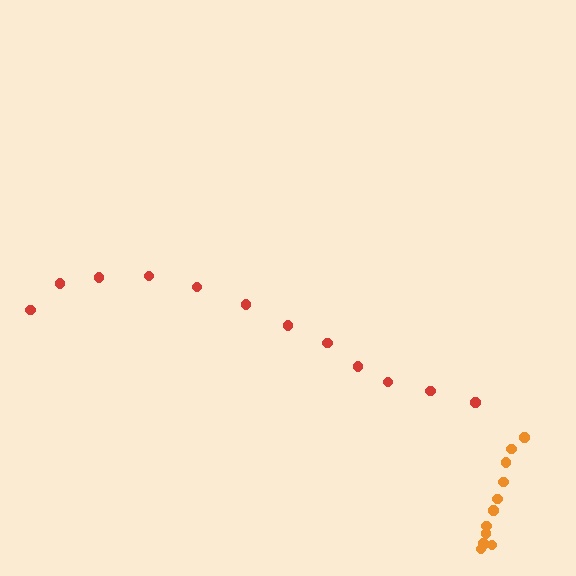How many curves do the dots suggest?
There are 2 distinct paths.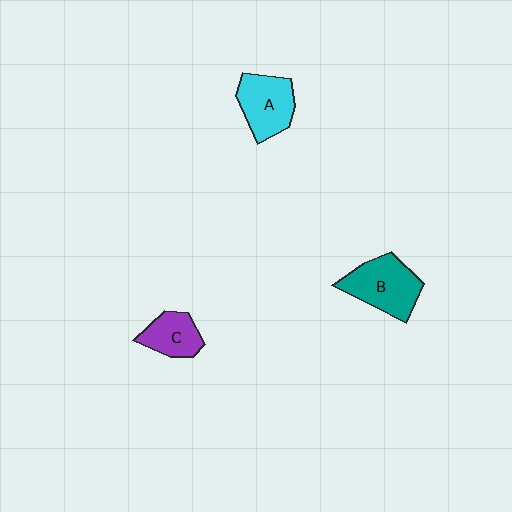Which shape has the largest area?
Shape B (teal).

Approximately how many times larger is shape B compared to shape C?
Approximately 1.6 times.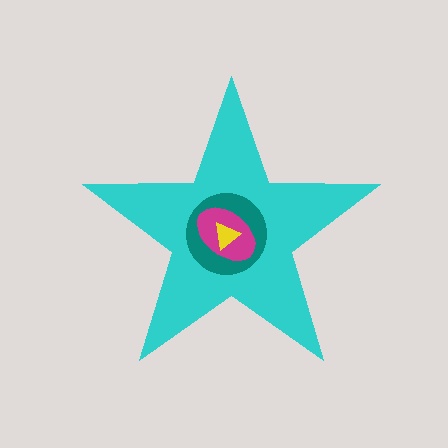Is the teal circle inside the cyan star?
Yes.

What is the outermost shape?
The cyan star.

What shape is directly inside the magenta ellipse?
The yellow triangle.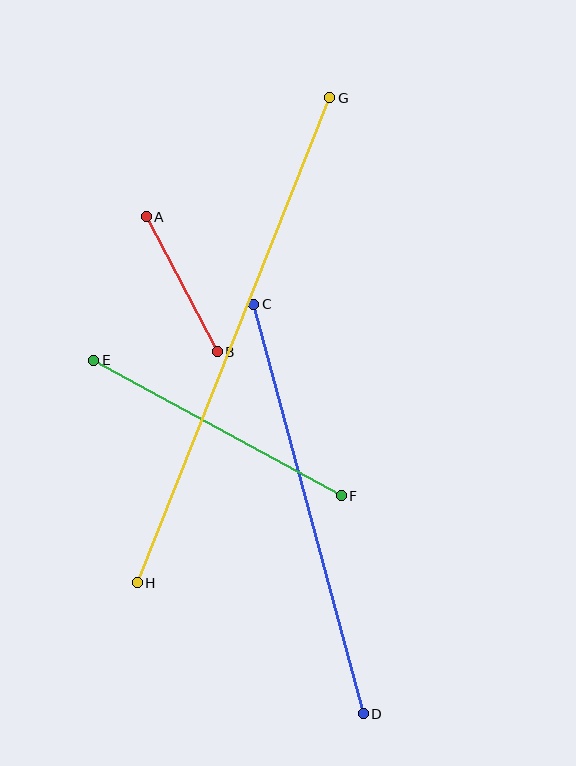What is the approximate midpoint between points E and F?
The midpoint is at approximately (217, 428) pixels.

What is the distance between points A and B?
The distance is approximately 152 pixels.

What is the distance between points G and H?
The distance is approximately 522 pixels.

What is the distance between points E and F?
The distance is approximately 282 pixels.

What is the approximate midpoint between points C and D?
The midpoint is at approximately (308, 509) pixels.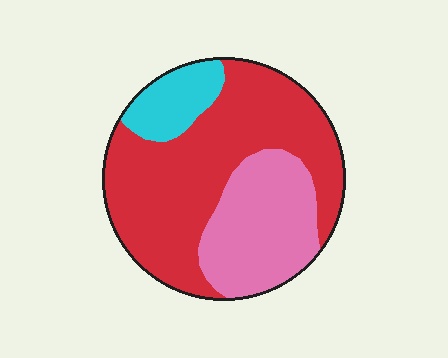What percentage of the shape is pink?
Pink covers about 30% of the shape.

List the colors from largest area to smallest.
From largest to smallest: red, pink, cyan.